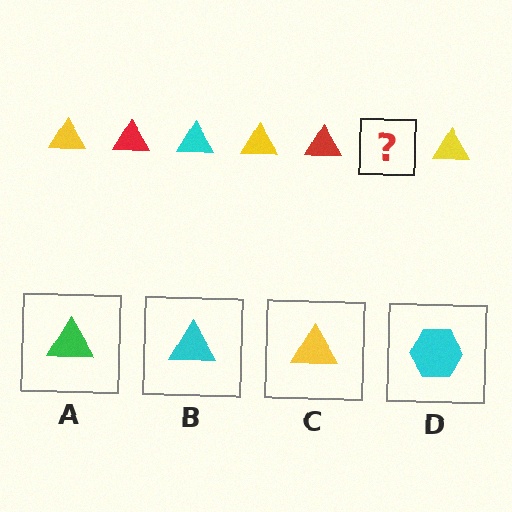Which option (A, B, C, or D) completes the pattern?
B.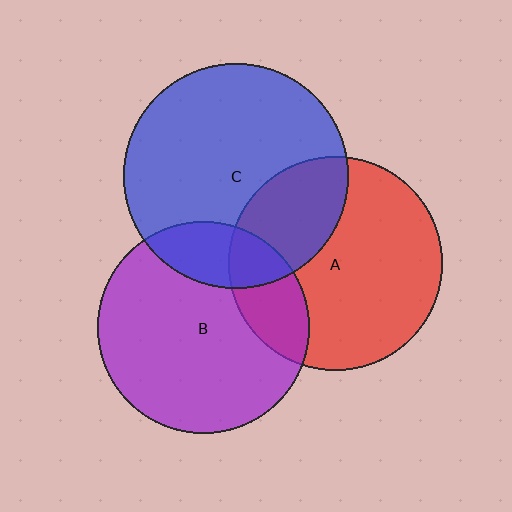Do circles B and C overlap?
Yes.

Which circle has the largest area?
Circle C (blue).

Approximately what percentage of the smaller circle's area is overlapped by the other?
Approximately 20%.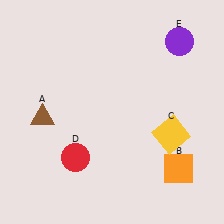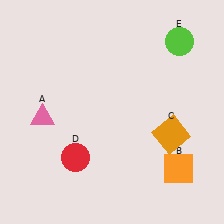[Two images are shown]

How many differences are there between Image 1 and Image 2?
There are 3 differences between the two images.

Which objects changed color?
A changed from brown to pink. C changed from yellow to orange. E changed from purple to lime.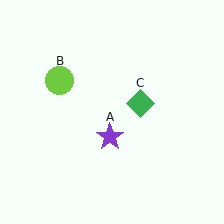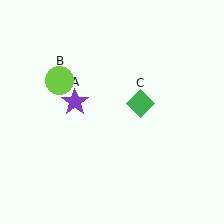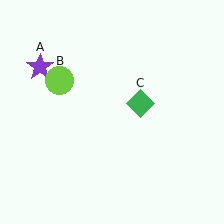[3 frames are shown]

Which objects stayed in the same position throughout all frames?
Lime circle (object B) and green diamond (object C) remained stationary.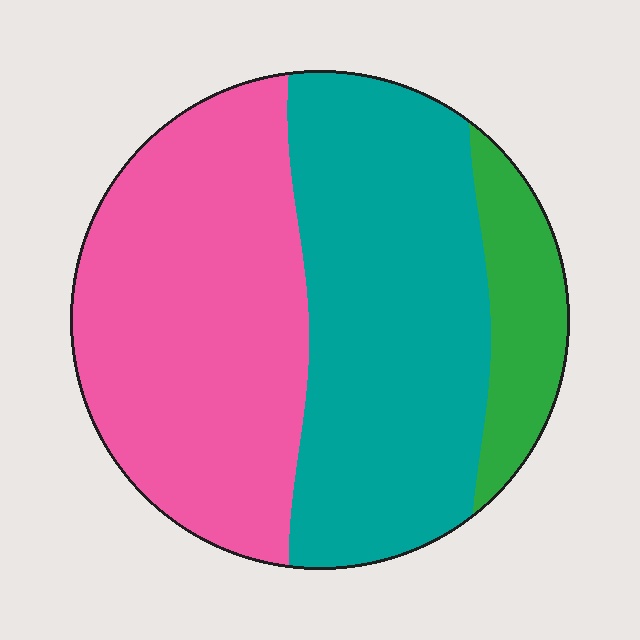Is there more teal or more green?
Teal.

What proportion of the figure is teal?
Teal covers roughly 45% of the figure.